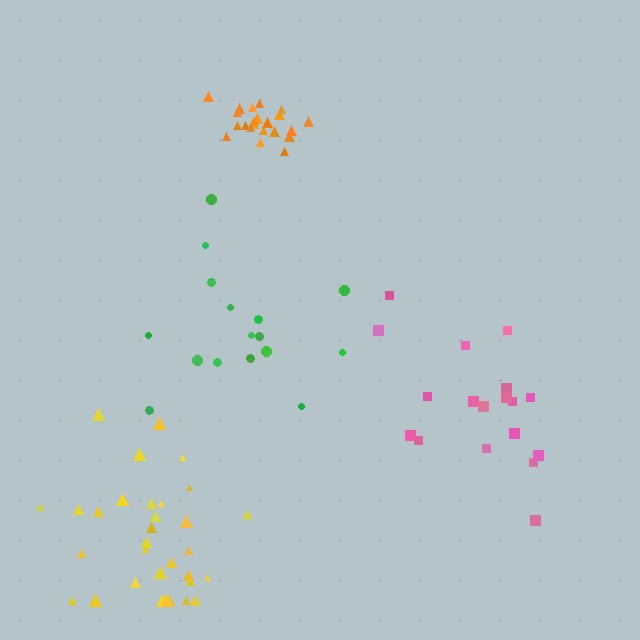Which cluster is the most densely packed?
Orange.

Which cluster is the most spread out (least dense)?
Pink.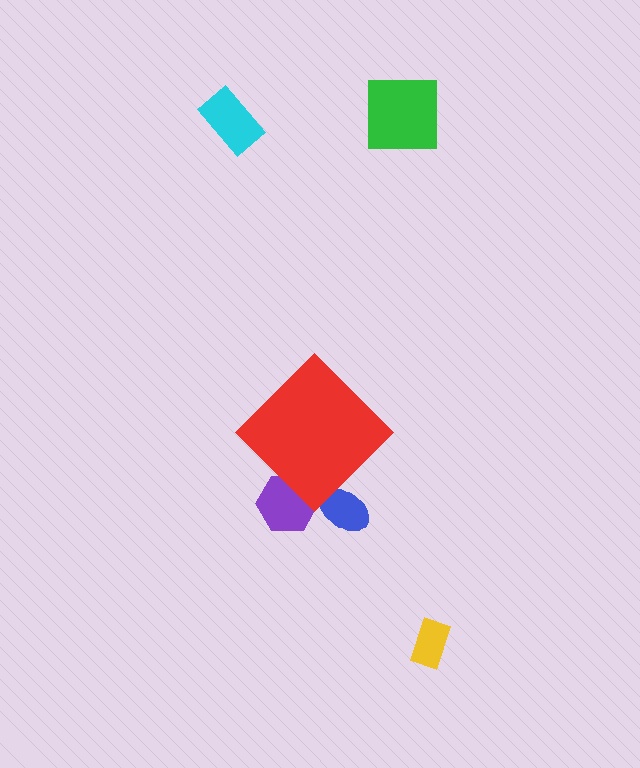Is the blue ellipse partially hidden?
Yes, the blue ellipse is partially hidden behind the red diamond.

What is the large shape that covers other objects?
A red diamond.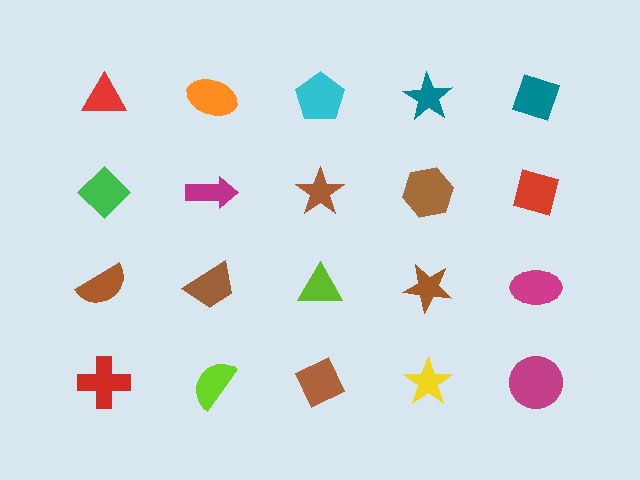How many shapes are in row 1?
5 shapes.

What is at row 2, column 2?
A magenta arrow.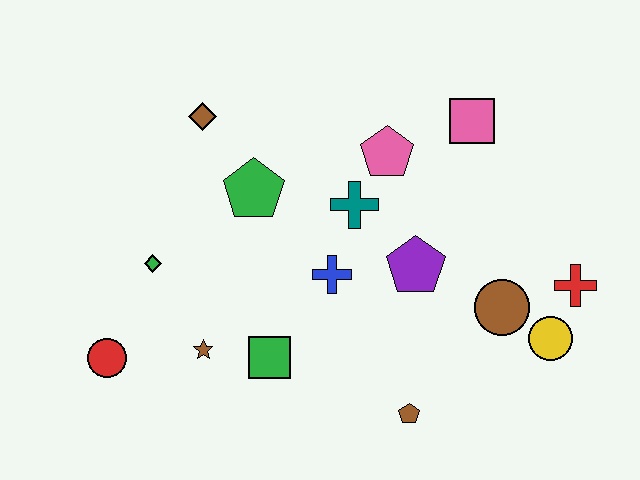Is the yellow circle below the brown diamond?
Yes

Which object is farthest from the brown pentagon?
The brown diamond is farthest from the brown pentagon.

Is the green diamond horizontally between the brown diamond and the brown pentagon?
No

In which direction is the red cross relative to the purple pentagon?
The red cross is to the right of the purple pentagon.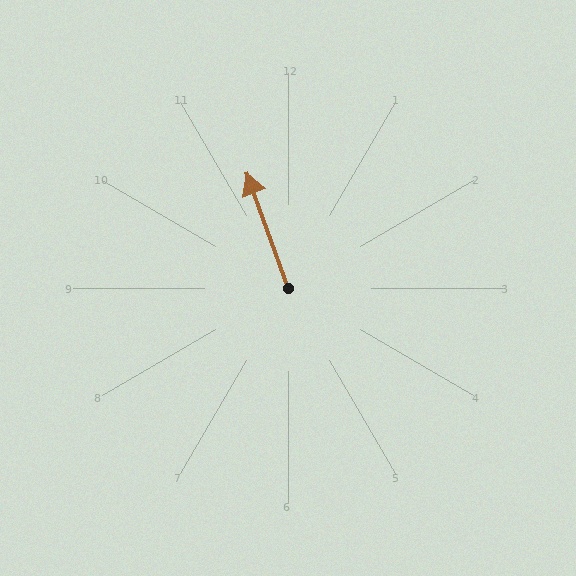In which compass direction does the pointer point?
North.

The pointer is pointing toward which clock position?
Roughly 11 o'clock.